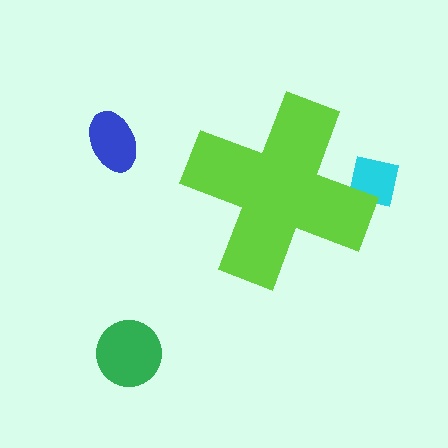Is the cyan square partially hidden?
Yes, the cyan square is partially hidden behind the lime cross.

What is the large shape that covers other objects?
A lime cross.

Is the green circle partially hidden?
No, the green circle is fully visible.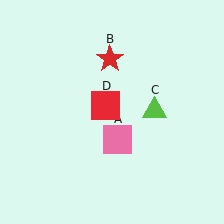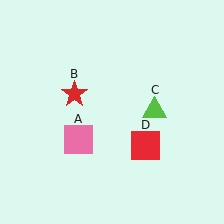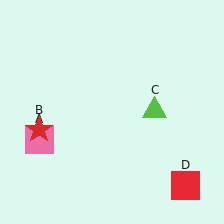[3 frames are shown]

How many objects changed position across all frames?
3 objects changed position: pink square (object A), red star (object B), red square (object D).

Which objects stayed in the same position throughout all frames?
Lime triangle (object C) remained stationary.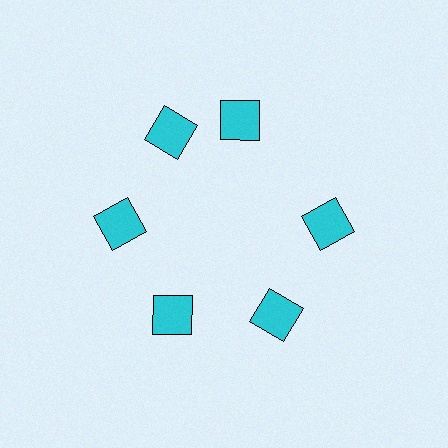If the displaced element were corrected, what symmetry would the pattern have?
It would have 6-fold rotational symmetry — the pattern would map onto itself every 60 degrees.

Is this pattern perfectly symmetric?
No. The 6 cyan squares are arranged in a ring, but one element near the 1 o'clock position is rotated out of alignment along the ring, breaking the 6-fold rotational symmetry.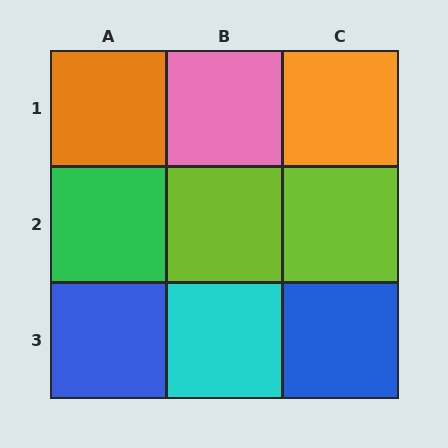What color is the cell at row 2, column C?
Lime.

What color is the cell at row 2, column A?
Green.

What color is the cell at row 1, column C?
Orange.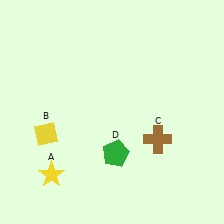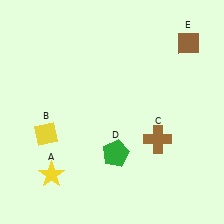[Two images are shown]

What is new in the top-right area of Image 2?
A brown diamond (E) was added in the top-right area of Image 2.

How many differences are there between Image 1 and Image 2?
There is 1 difference between the two images.